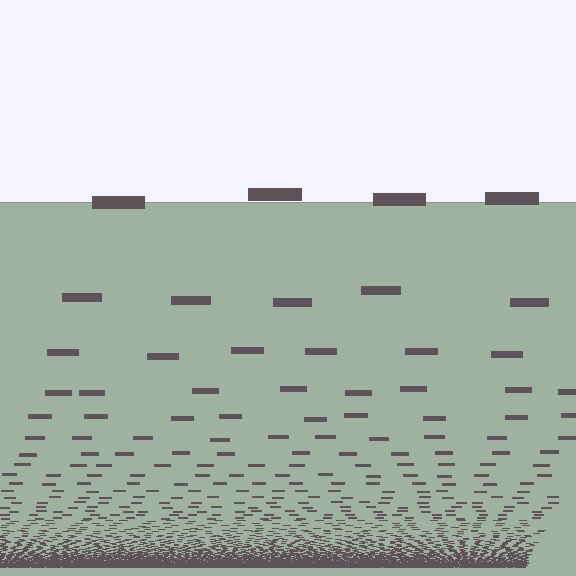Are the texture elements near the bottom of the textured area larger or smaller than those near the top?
Smaller. The gradient is inverted — elements near the bottom are smaller and denser.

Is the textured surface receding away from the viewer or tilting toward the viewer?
The surface appears to tilt toward the viewer. Texture elements get larger and sparser toward the top.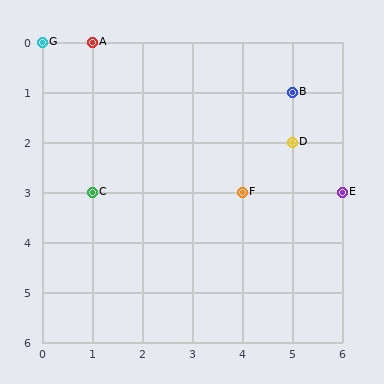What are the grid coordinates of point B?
Point B is at grid coordinates (5, 1).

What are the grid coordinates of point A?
Point A is at grid coordinates (1, 0).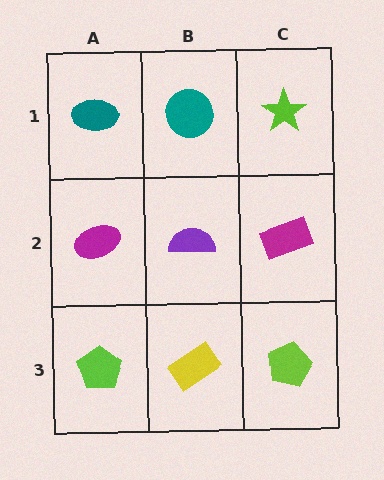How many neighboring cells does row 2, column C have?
3.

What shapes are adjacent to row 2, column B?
A teal circle (row 1, column B), a yellow rectangle (row 3, column B), a magenta ellipse (row 2, column A), a magenta rectangle (row 2, column C).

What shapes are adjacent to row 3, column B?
A purple semicircle (row 2, column B), a lime pentagon (row 3, column A), a lime pentagon (row 3, column C).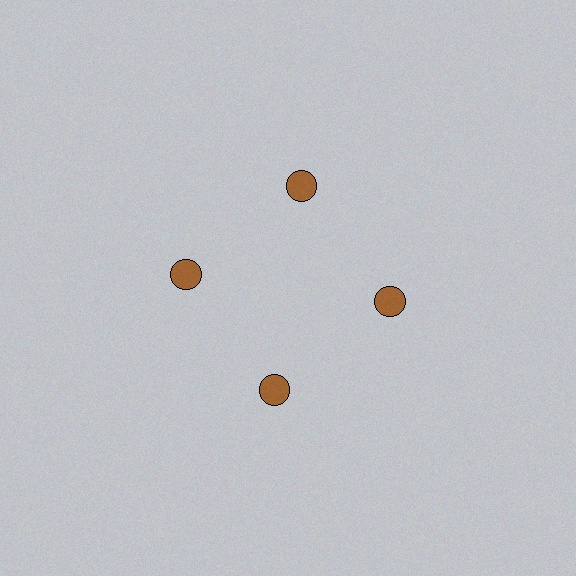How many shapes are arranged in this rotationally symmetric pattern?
There are 4 shapes, arranged in 4 groups of 1.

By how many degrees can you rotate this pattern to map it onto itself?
The pattern maps onto itself every 90 degrees of rotation.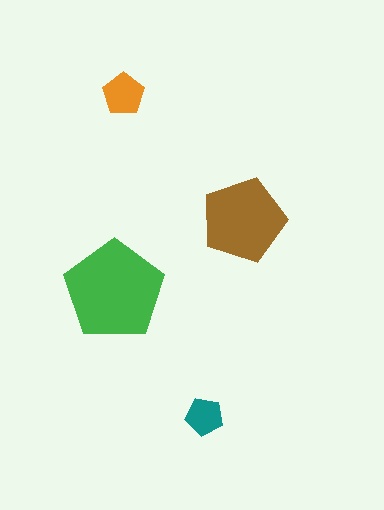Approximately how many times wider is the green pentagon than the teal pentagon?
About 2.5 times wider.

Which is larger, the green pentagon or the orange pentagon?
The green one.